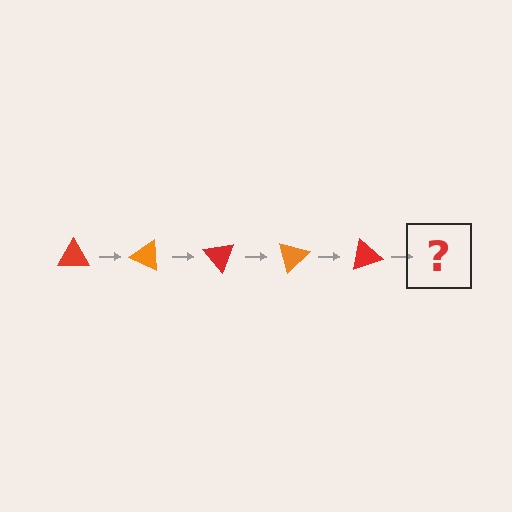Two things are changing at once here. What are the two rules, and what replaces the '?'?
The two rules are that it rotates 25 degrees each step and the color cycles through red and orange. The '?' should be an orange triangle, rotated 125 degrees from the start.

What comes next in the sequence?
The next element should be an orange triangle, rotated 125 degrees from the start.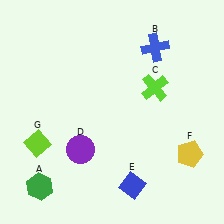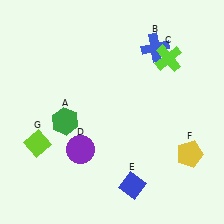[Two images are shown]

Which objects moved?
The objects that moved are: the green hexagon (A), the lime cross (C).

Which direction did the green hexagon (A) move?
The green hexagon (A) moved up.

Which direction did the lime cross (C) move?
The lime cross (C) moved up.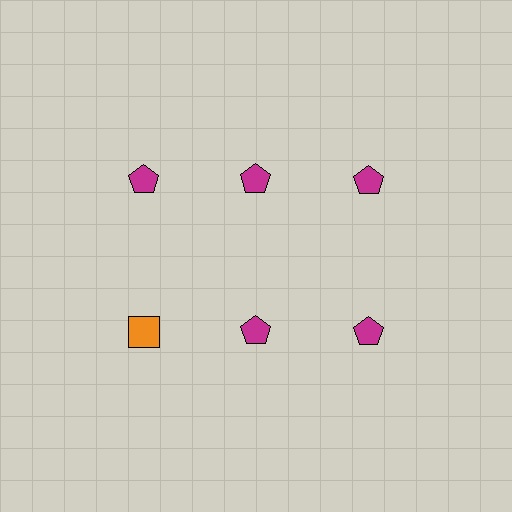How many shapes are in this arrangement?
There are 6 shapes arranged in a grid pattern.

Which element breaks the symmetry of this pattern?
The orange square in the second row, leftmost column breaks the symmetry. All other shapes are magenta pentagons.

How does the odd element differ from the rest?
It differs in both color (orange instead of magenta) and shape (square instead of pentagon).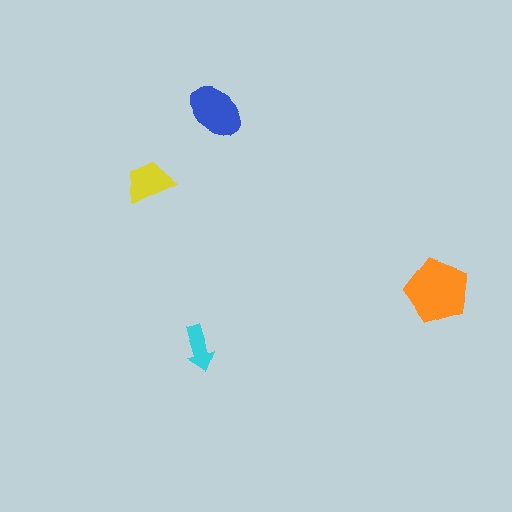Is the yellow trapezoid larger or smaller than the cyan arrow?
Larger.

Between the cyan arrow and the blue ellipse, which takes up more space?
The blue ellipse.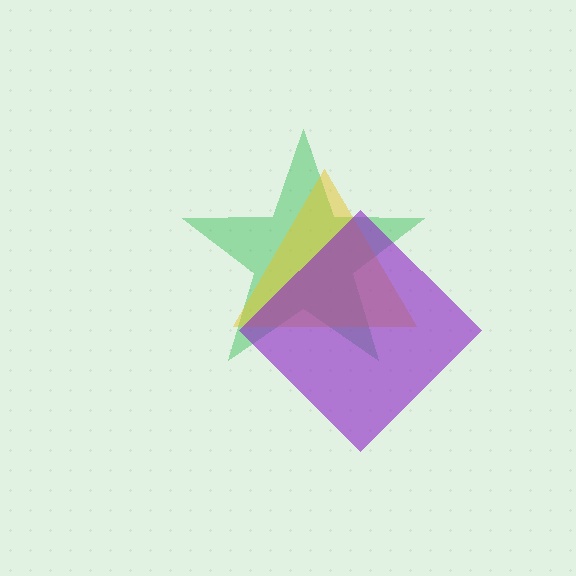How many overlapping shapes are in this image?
There are 3 overlapping shapes in the image.